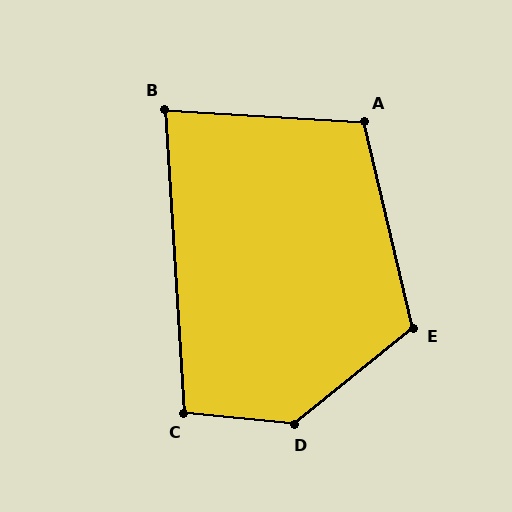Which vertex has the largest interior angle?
D, at approximately 135 degrees.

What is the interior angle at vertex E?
Approximately 116 degrees (obtuse).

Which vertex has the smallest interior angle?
B, at approximately 83 degrees.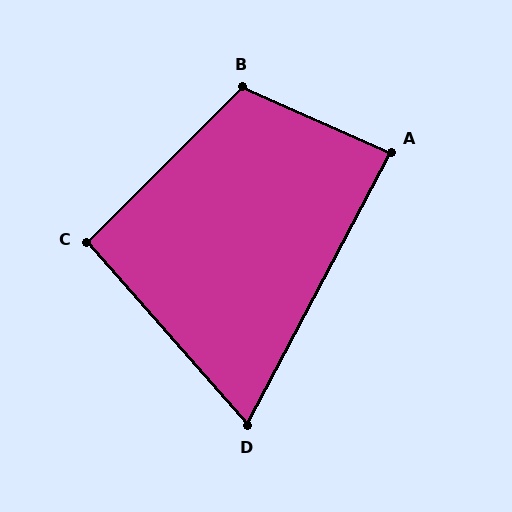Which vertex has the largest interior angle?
B, at approximately 111 degrees.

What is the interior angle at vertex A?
Approximately 86 degrees (approximately right).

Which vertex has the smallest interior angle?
D, at approximately 69 degrees.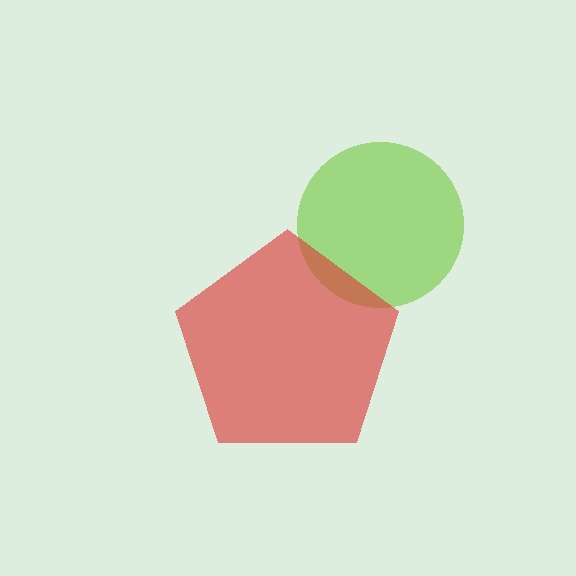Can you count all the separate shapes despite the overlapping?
Yes, there are 2 separate shapes.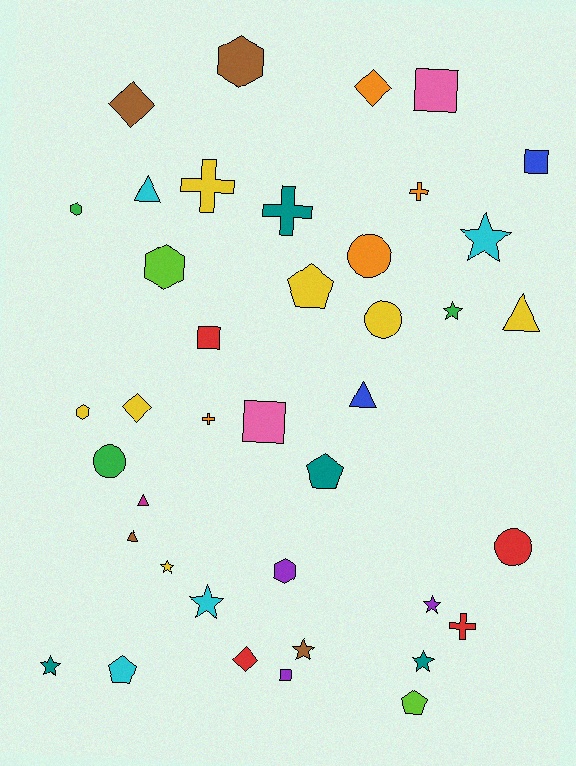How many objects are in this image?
There are 40 objects.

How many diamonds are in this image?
There are 4 diamonds.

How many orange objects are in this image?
There are 4 orange objects.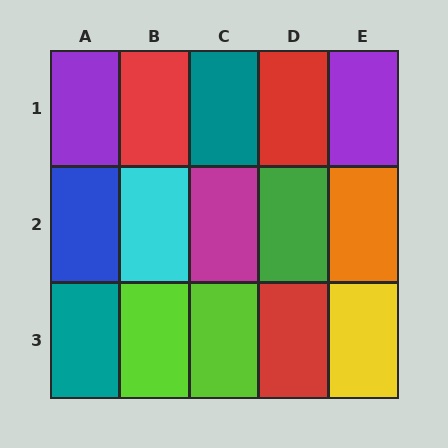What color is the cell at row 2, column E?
Orange.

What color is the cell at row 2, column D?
Green.